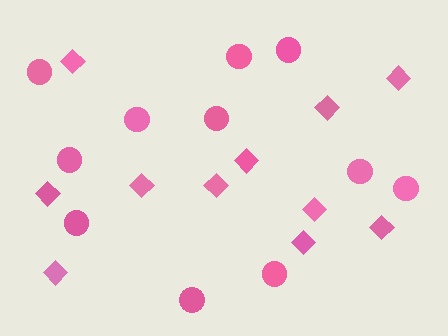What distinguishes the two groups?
There are 2 groups: one group of diamonds (11) and one group of circles (11).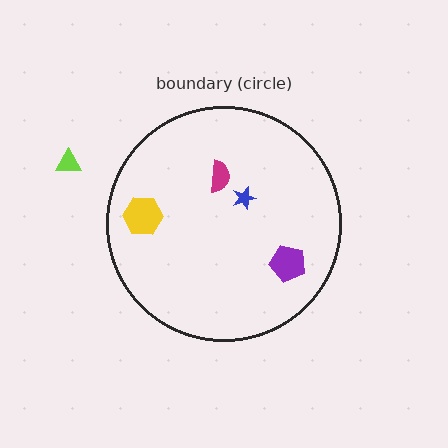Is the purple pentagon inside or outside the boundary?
Inside.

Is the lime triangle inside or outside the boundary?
Outside.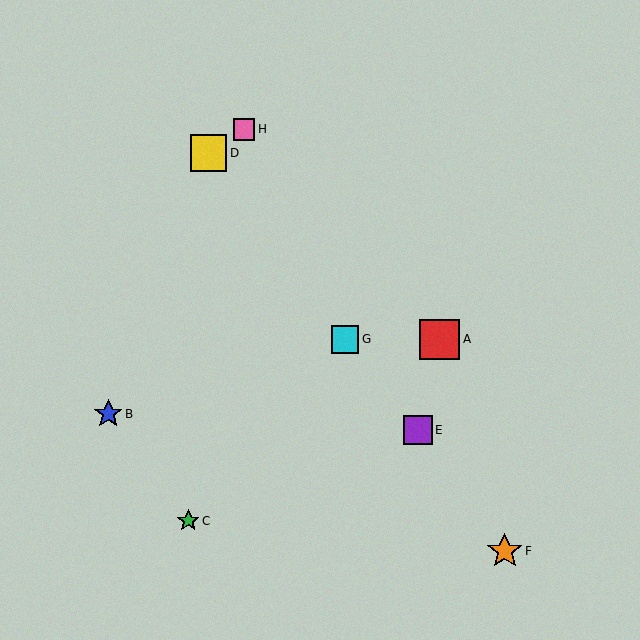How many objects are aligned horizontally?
2 objects (A, G) are aligned horizontally.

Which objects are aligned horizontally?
Objects A, G are aligned horizontally.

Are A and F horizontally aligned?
No, A is at y≈339 and F is at y≈551.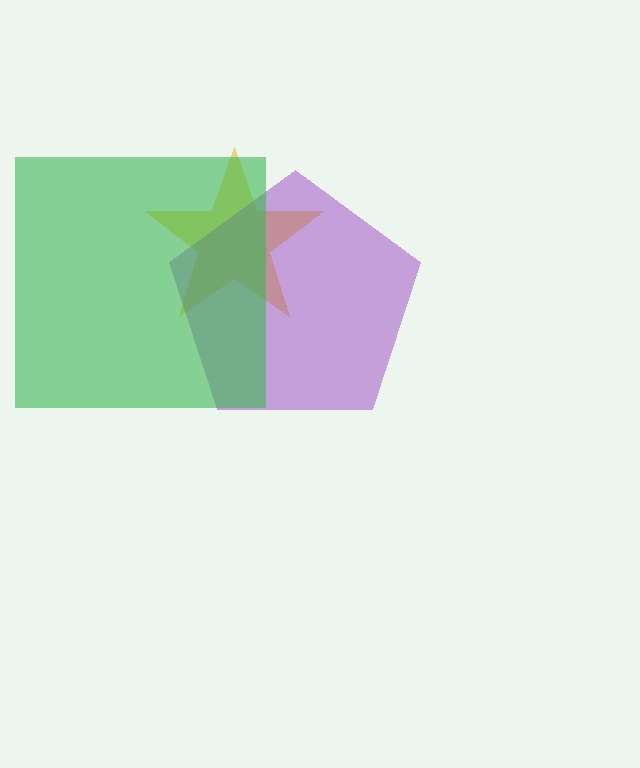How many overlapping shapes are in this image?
There are 3 overlapping shapes in the image.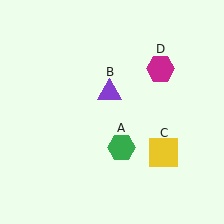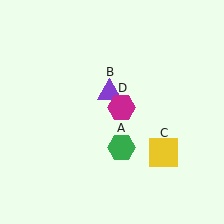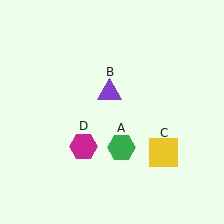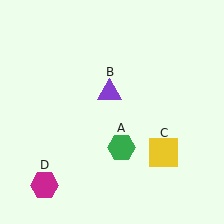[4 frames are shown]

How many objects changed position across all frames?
1 object changed position: magenta hexagon (object D).